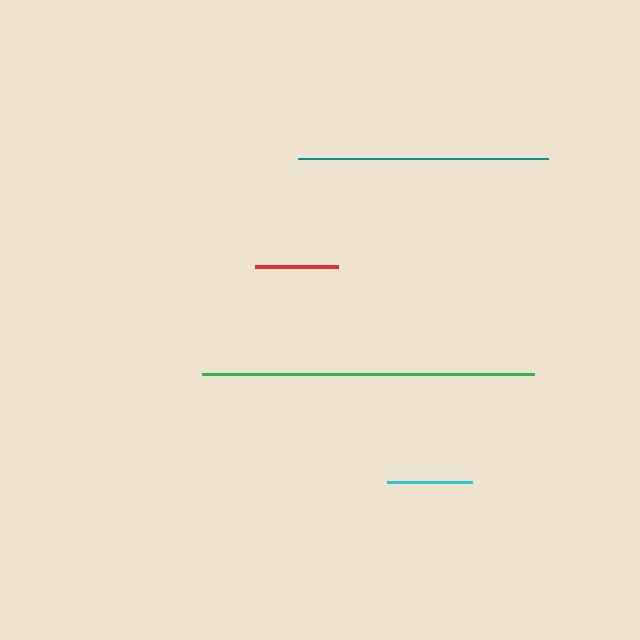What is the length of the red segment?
The red segment is approximately 83 pixels long.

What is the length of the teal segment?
The teal segment is approximately 250 pixels long.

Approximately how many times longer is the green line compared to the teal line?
The green line is approximately 1.3 times the length of the teal line.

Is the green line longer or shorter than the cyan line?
The green line is longer than the cyan line.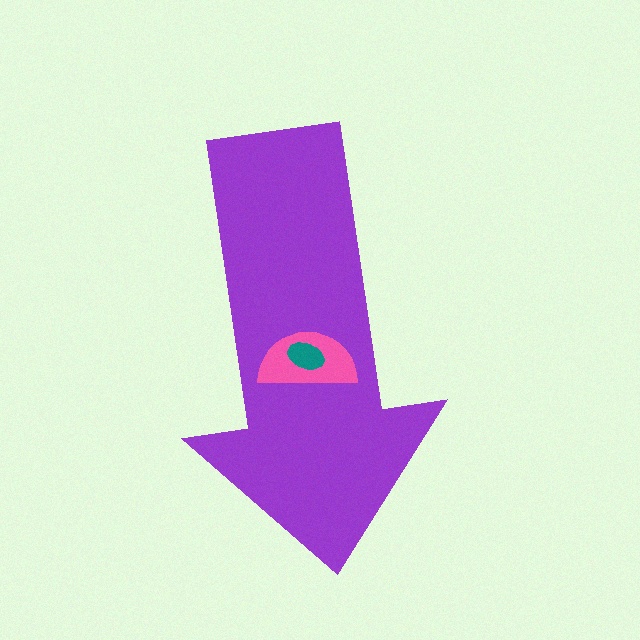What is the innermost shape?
The teal ellipse.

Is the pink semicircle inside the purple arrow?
Yes.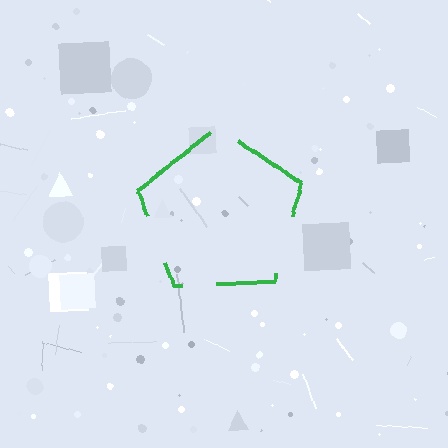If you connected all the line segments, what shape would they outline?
They would outline a pentagon.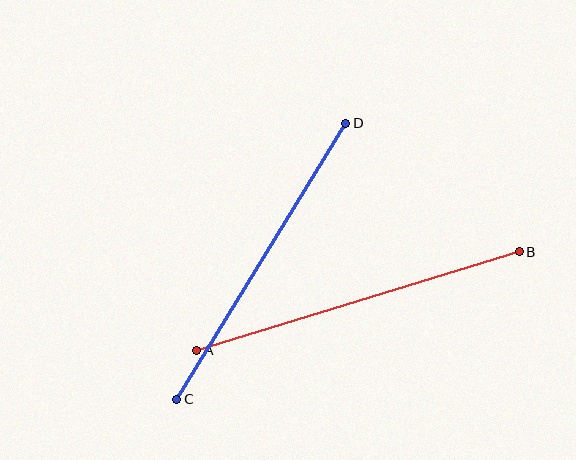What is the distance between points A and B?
The distance is approximately 337 pixels.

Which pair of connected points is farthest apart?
Points A and B are farthest apart.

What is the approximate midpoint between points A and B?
The midpoint is at approximately (358, 301) pixels.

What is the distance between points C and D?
The distance is approximately 324 pixels.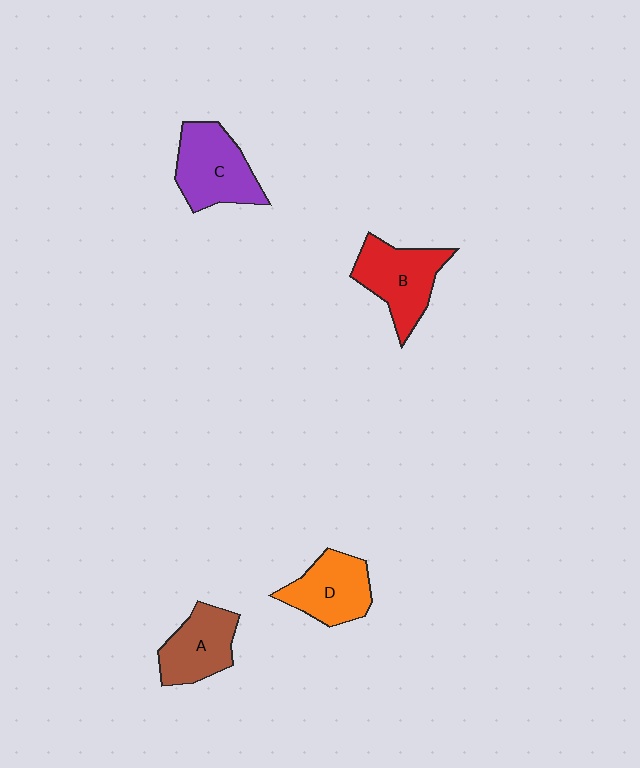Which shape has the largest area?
Shape C (purple).